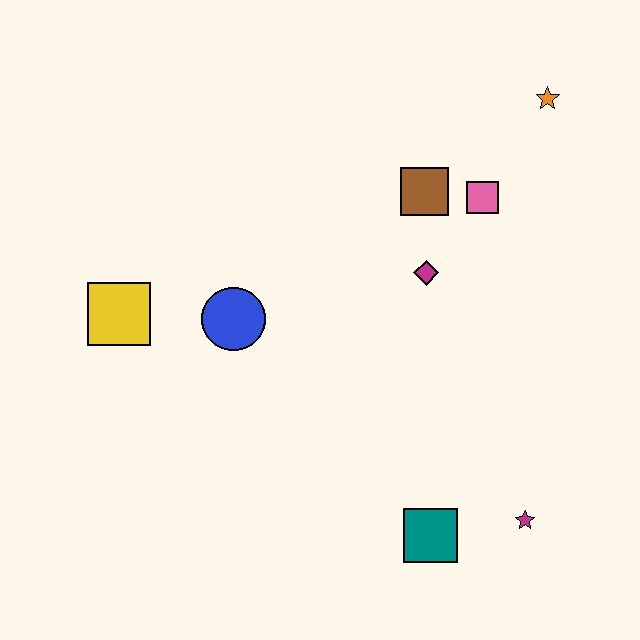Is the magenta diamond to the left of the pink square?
Yes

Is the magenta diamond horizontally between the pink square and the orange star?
No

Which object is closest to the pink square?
The brown square is closest to the pink square.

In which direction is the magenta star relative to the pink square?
The magenta star is below the pink square.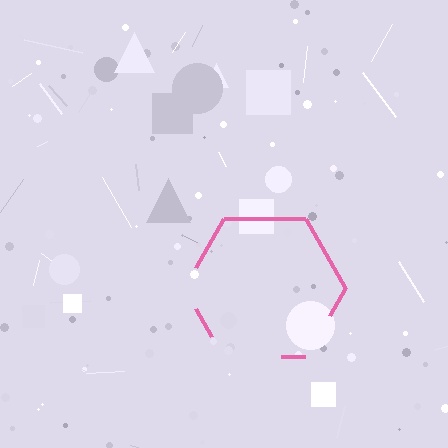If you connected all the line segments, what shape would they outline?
They would outline a hexagon.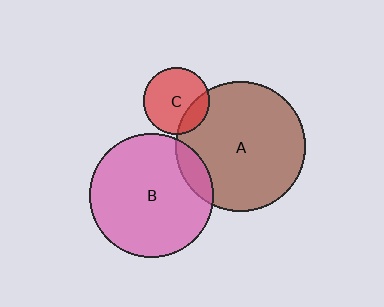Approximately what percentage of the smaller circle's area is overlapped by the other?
Approximately 10%.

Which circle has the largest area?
Circle A (brown).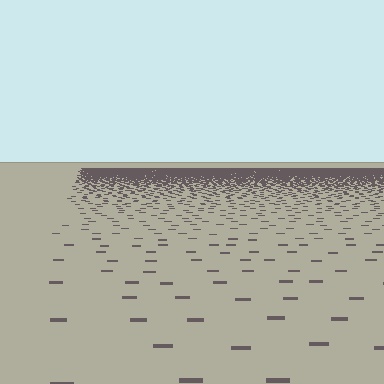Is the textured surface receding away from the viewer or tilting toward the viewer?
The surface is receding away from the viewer. Texture elements get smaller and denser toward the top.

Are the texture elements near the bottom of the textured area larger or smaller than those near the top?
Larger. Near the bottom, elements are closer to the viewer and appear at a bigger on-screen size.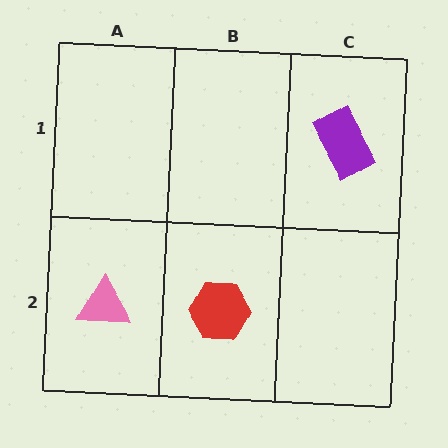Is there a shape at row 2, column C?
No, that cell is empty.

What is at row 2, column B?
A red hexagon.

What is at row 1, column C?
A purple rectangle.